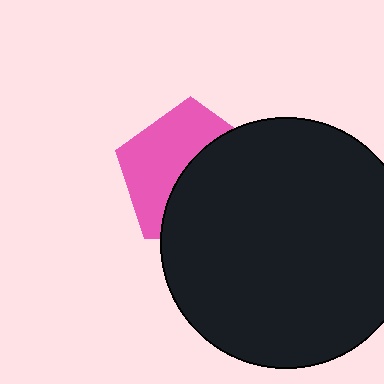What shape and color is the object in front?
The object in front is a black circle.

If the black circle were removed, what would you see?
You would see the complete pink pentagon.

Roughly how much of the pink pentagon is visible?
About half of it is visible (roughly 48%).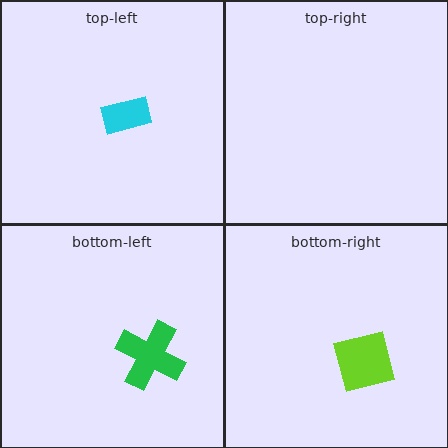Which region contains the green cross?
The bottom-left region.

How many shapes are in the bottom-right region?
1.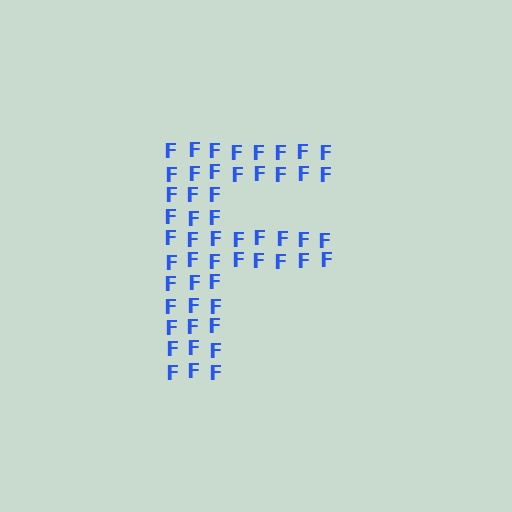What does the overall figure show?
The overall figure shows the letter F.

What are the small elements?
The small elements are letter F's.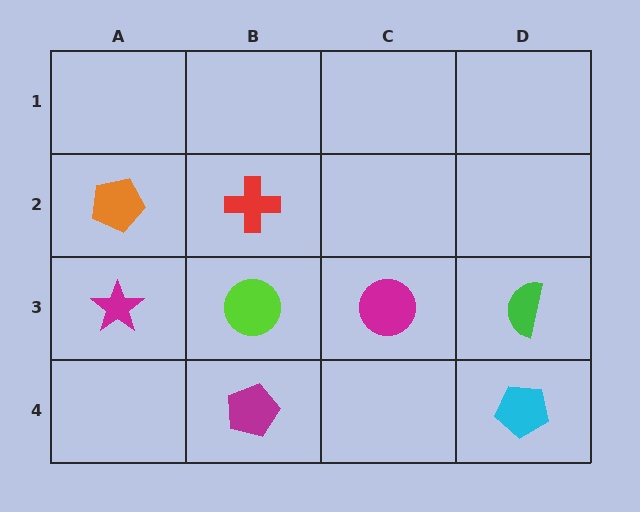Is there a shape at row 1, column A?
No, that cell is empty.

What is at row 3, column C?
A magenta circle.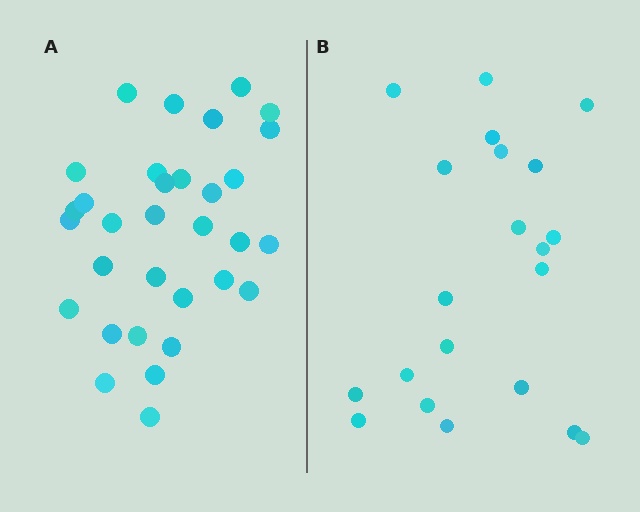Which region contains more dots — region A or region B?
Region A (the left region) has more dots.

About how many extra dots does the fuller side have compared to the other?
Region A has roughly 12 or so more dots than region B.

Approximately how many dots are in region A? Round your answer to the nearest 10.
About 30 dots. (The exact count is 32, which rounds to 30.)